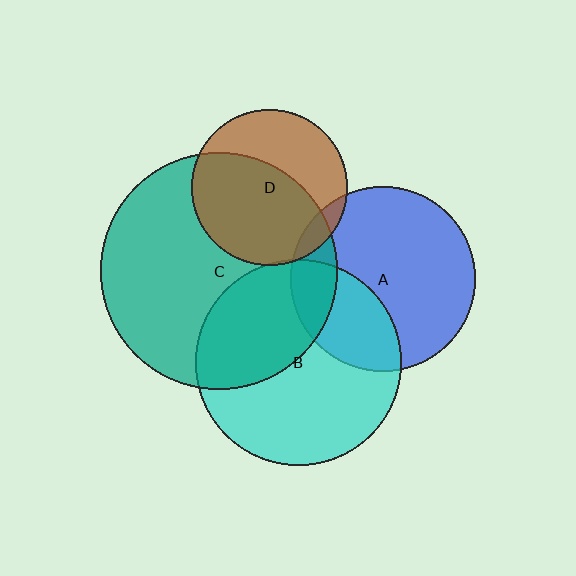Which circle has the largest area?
Circle C (teal).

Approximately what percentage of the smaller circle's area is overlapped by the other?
Approximately 40%.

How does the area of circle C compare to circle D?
Approximately 2.3 times.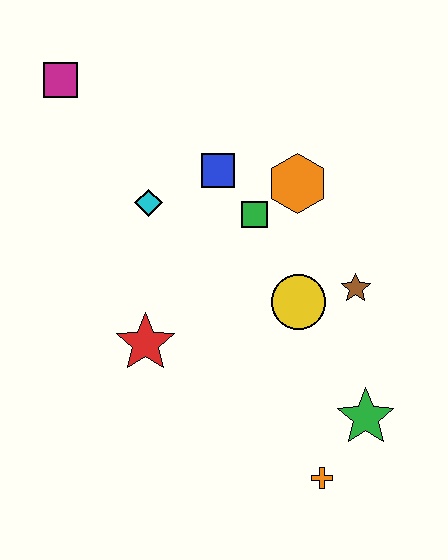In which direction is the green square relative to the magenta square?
The green square is to the right of the magenta square.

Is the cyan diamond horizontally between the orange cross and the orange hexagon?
No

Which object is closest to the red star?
The cyan diamond is closest to the red star.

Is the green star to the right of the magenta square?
Yes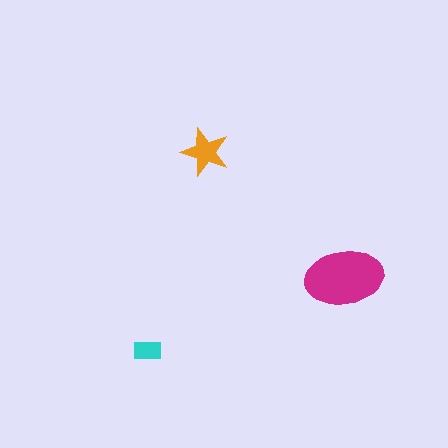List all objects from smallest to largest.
The cyan rectangle, the orange star, the magenta ellipse.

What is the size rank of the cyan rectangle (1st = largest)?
3rd.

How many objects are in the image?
There are 3 objects in the image.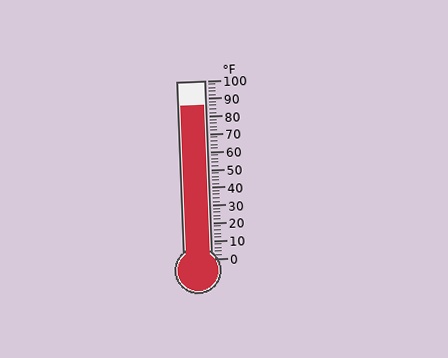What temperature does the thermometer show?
The thermometer shows approximately 86°F.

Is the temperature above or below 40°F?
The temperature is above 40°F.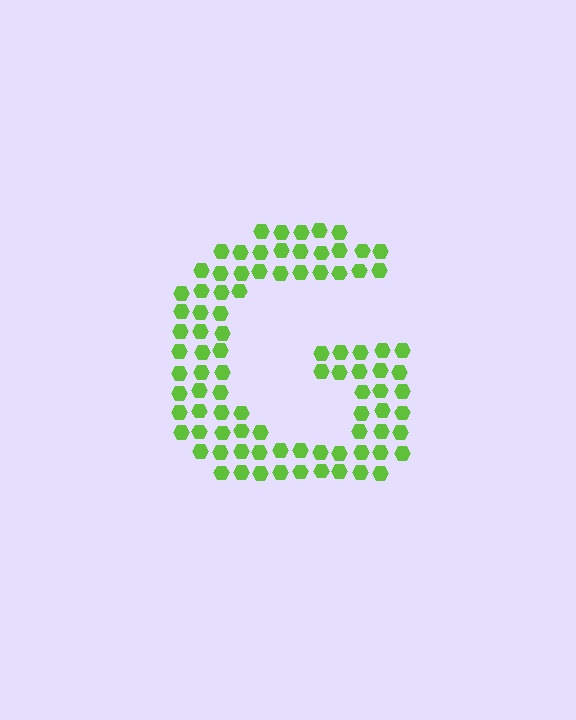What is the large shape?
The large shape is the letter G.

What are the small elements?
The small elements are hexagons.